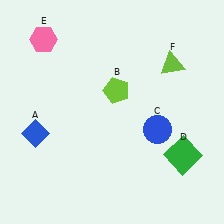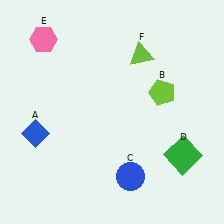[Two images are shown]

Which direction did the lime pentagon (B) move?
The lime pentagon (B) moved right.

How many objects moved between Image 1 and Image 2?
3 objects moved between the two images.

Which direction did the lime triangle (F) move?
The lime triangle (F) moved left.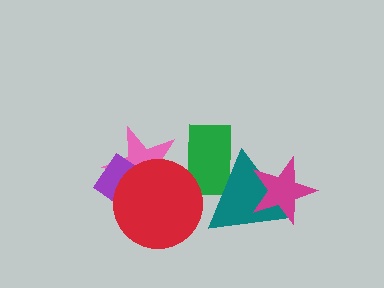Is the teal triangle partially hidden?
Yes, it is partially covered by another shape.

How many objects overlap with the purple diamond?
2 objects overlap with the purple diamond.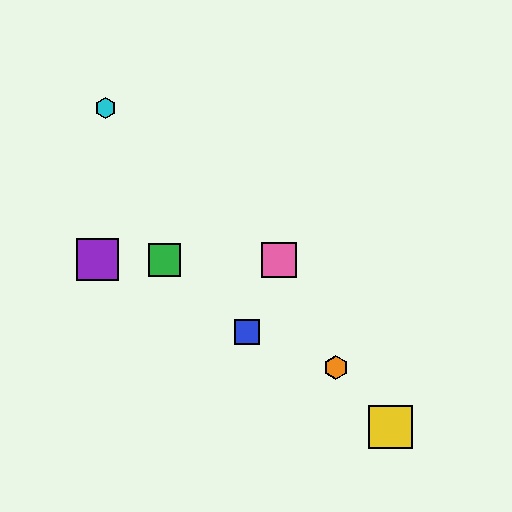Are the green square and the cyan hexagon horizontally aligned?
No, the green square is at y≈260 and the cyan hexagon is at y≈108.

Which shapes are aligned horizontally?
The red square, the green square, the purple square, the pink square are aligned horizontally.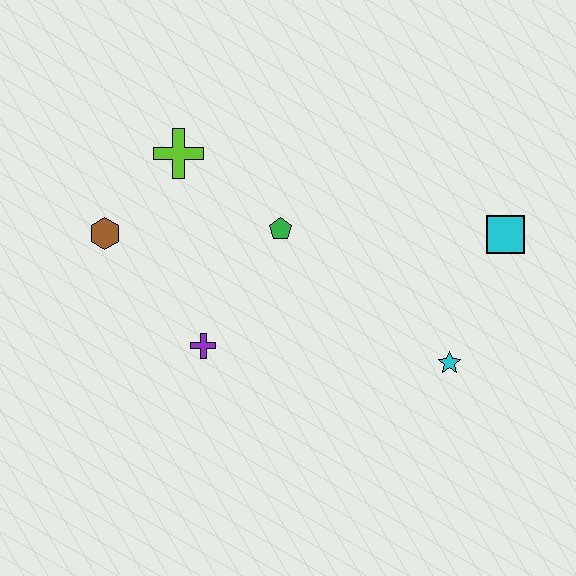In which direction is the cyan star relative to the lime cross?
The cyan star is to the right of the lime cross.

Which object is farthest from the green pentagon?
The cyan square is farthest from the green pentagon.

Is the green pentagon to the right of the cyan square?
No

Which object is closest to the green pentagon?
The lime cross is closest to the green pentagon.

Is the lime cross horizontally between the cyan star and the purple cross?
No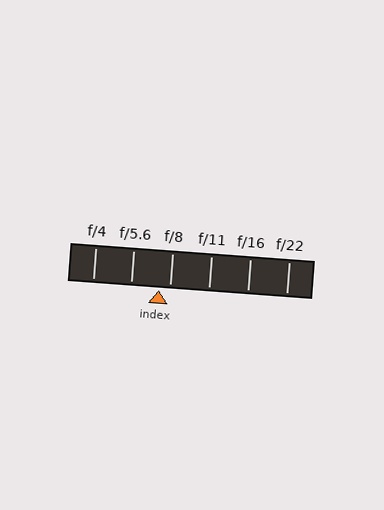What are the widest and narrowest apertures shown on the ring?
The widest aperture shown is f/4 and the narrowest is f/22.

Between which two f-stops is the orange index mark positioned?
The index mark is between f/5.6 and f/8.